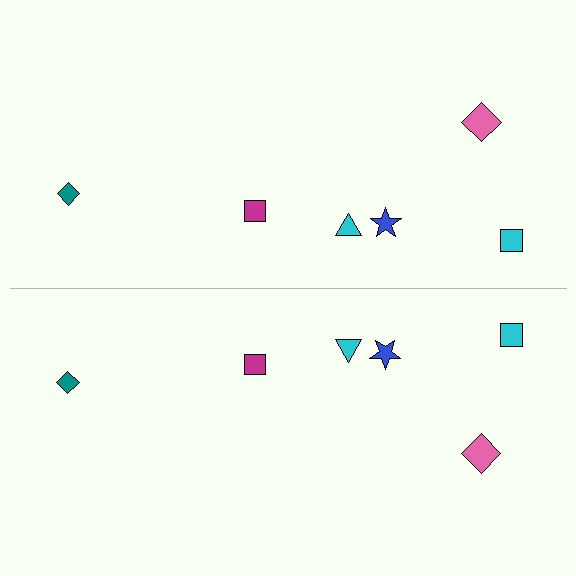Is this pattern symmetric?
Yes, this pattern has bilateral (reflection) symmetry.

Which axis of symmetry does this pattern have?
The pattern has a horizontal axis of symmetry running through the center of the image.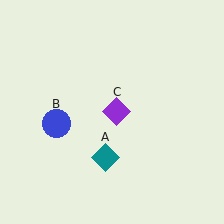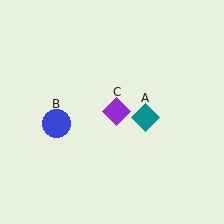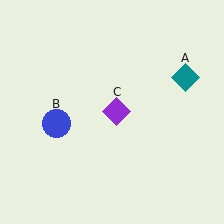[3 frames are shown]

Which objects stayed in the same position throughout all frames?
Blue circle (object B) and purple diamond (object C) remained stationary.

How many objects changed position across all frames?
1 object changed position: teal diamond (object A).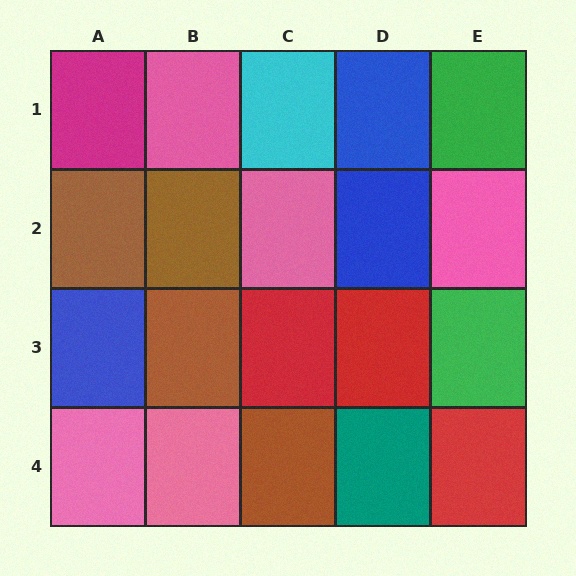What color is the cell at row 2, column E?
Pink.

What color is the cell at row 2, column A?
Brown.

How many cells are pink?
5 cells are pink.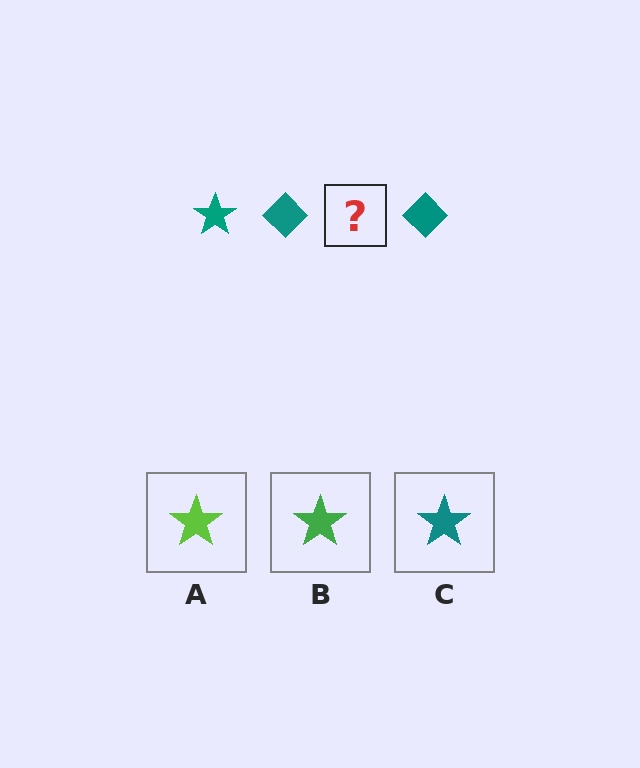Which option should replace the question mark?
Option C.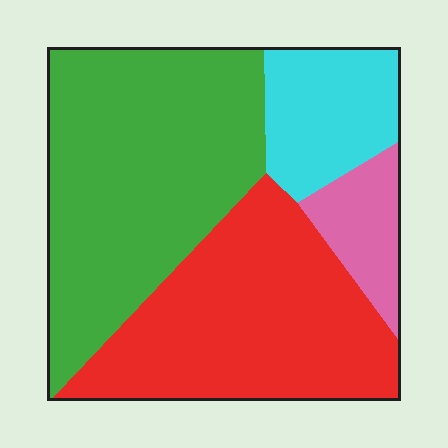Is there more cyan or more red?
Red.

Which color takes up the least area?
Pink, at roughly 10%.